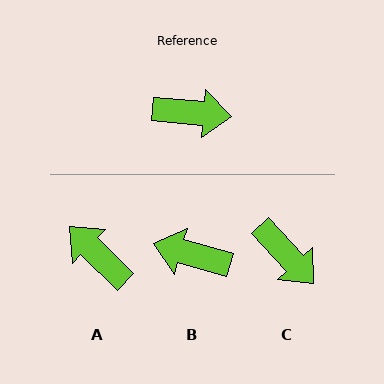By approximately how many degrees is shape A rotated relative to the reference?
Approximately 141 degrees counter-clockwise.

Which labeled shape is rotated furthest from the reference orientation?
B, about 169 degrees away.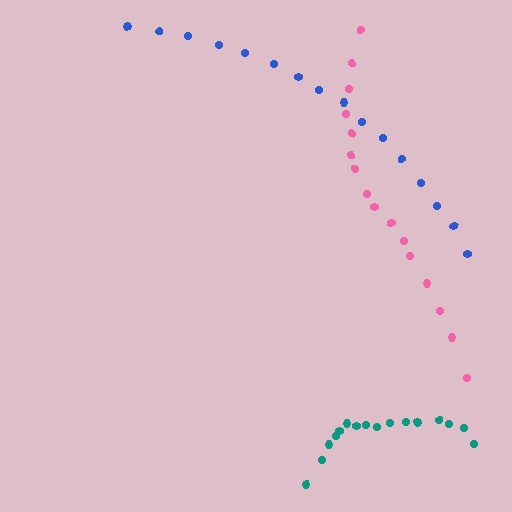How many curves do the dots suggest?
There are 3 distinct paths.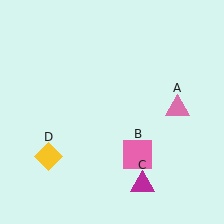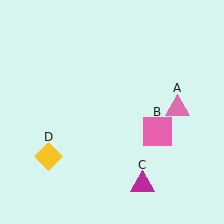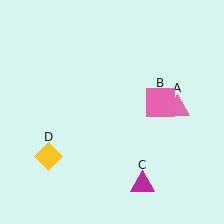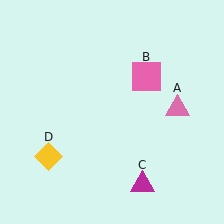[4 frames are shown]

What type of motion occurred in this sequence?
The pink square (object B) rotated counterclockwise around the center of the scene.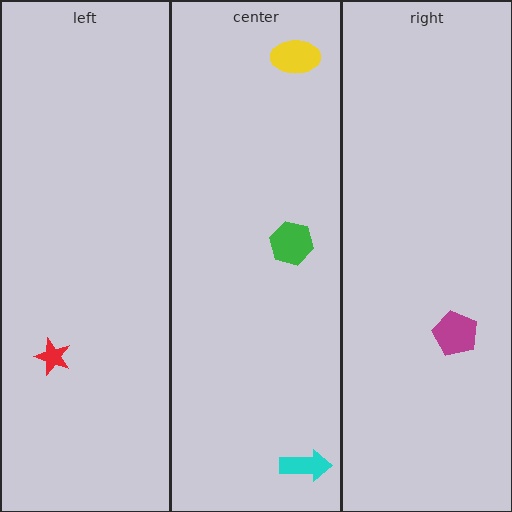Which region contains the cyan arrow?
The center region.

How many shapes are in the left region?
1.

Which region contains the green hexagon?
The center region.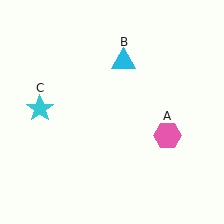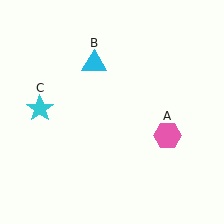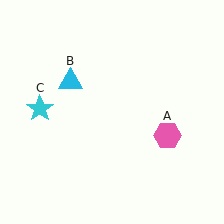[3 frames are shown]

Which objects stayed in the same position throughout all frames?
Pink hexagon (object A) and cyan star (object C) remained stationary.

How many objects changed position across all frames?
1 object changed position: cyan triangle (object B).